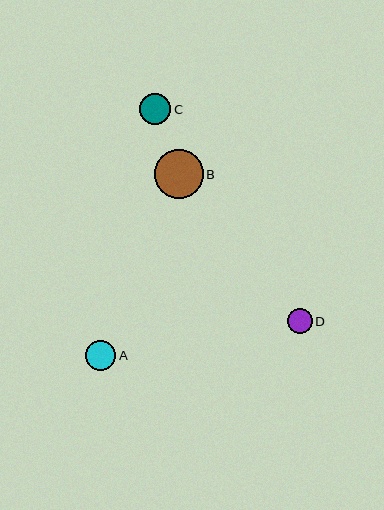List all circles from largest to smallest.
From largest to smallest: B, C, A, D.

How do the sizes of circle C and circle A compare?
Circle C and circle A are approximately the same size.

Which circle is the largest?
Circle B is the largest with a size of approximately 49 pixels.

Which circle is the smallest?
Circle D is the smallest with a size of approximately 24 pixels.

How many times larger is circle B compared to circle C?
Circle B is approximately 1.6 times the size of circle C.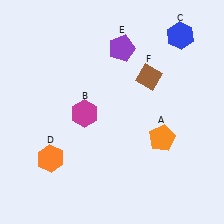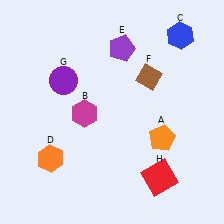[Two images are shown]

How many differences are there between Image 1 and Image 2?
There are 2 differences between the two images.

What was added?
A purple circle (G), a red square (H) were added in Image 2.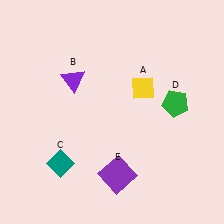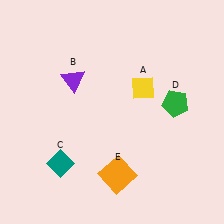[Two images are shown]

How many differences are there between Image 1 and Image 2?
There is 1 difference between the two images.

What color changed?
The square (E) changed from purple in Image 1 to orange in Image 2.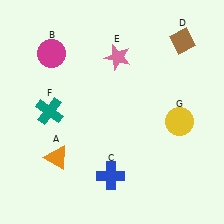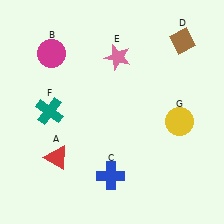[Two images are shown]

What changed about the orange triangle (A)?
In Image 1, A is orange. In Image 2, it changed to red.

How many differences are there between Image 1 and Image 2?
There is 1 difference between the two images.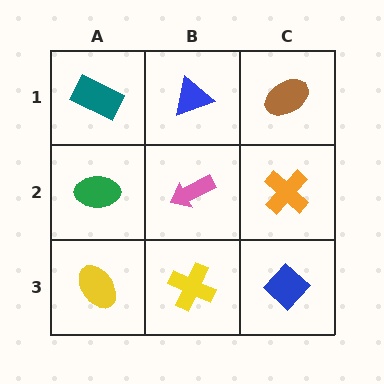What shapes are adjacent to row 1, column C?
An orange cross (row 2, column C), a blue triangle (row 1, column B).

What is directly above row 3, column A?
A green ellipse.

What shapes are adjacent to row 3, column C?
An orange cross (row 2, column C), a yellow cross (row 3, column B).